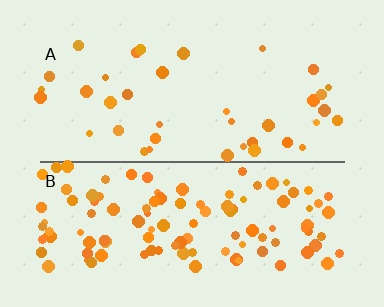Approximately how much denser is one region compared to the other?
Approximately 2.9× — region B over region A.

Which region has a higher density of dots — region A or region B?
B (the bottom).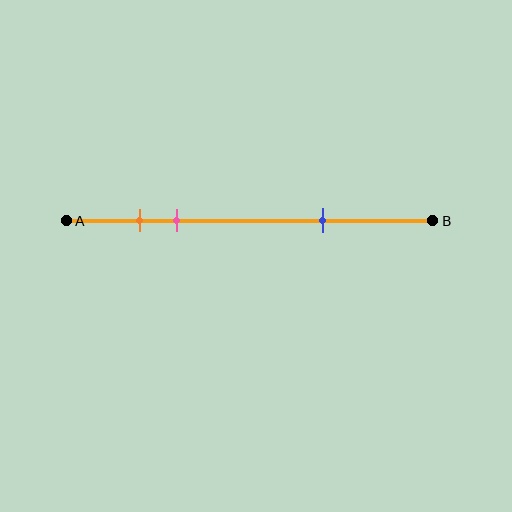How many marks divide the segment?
There are 3 marks dividing the segment.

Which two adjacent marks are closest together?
The orange and pink marks are the closest adjacent pair.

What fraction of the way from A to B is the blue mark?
The blue mark is approximately 70% (0.7) of the way from A to B.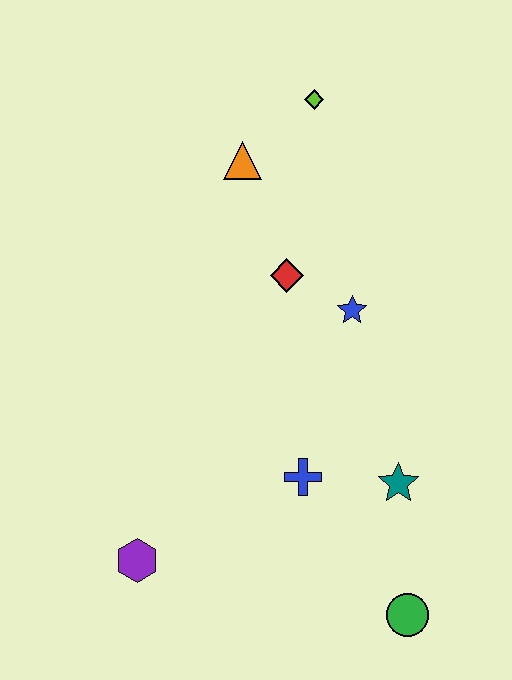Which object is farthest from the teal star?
The lime diamond is farthest from the teal star.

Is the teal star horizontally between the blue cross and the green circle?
Yes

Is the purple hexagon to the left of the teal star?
Yes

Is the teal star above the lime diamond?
No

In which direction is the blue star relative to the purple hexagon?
The blue star is above the purple hexagon.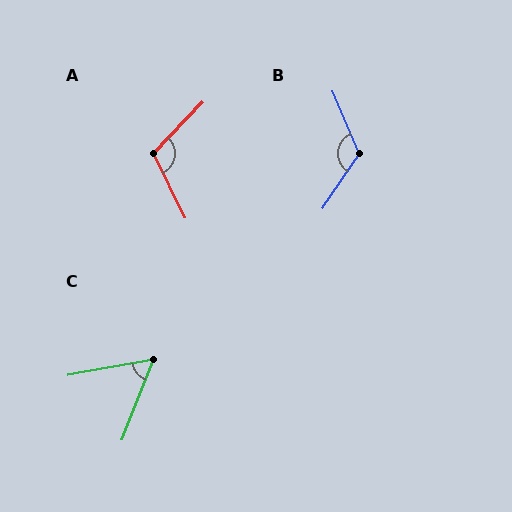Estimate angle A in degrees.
Approximately 110 degrees.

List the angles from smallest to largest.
C (58°), A (110°), B (123°).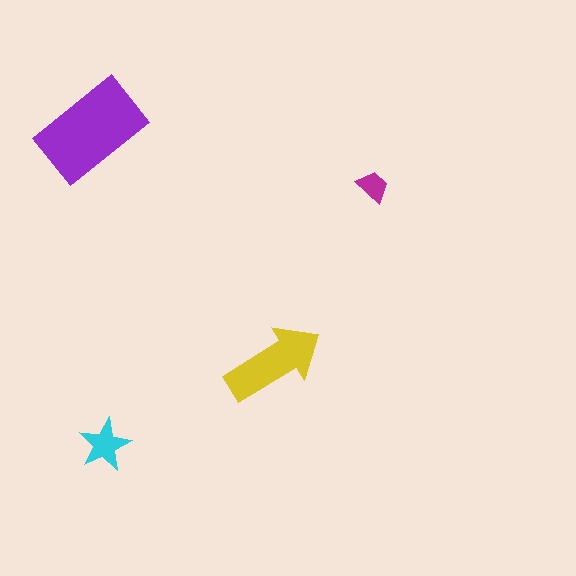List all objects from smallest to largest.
The magenta trapezoid, the cyan star, the yellow arrow, the purple rectangle.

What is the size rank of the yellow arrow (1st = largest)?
2nd.